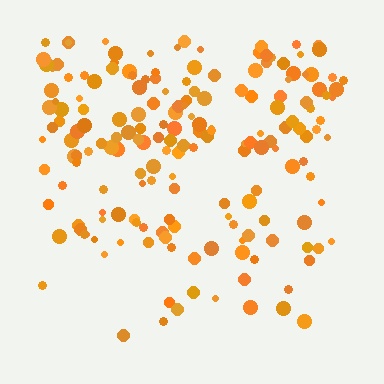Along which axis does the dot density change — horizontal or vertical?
Vertical.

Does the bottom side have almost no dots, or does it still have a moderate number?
Still a moderate number, just noticeably fewer than the top.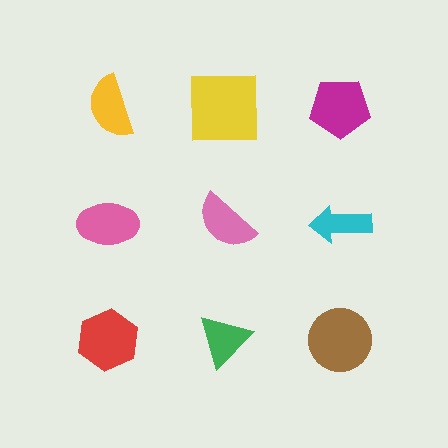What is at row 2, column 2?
A pink semicircle.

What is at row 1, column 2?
A yellow square.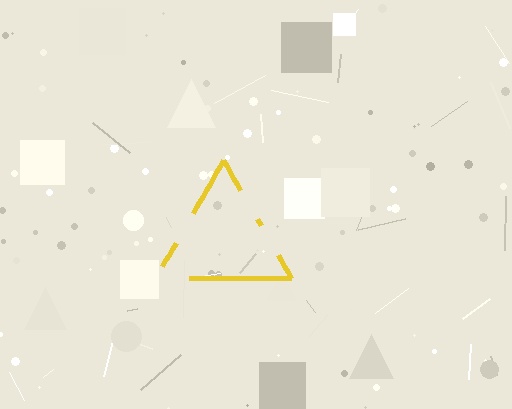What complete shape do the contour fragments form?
The contour fragments form a triangle.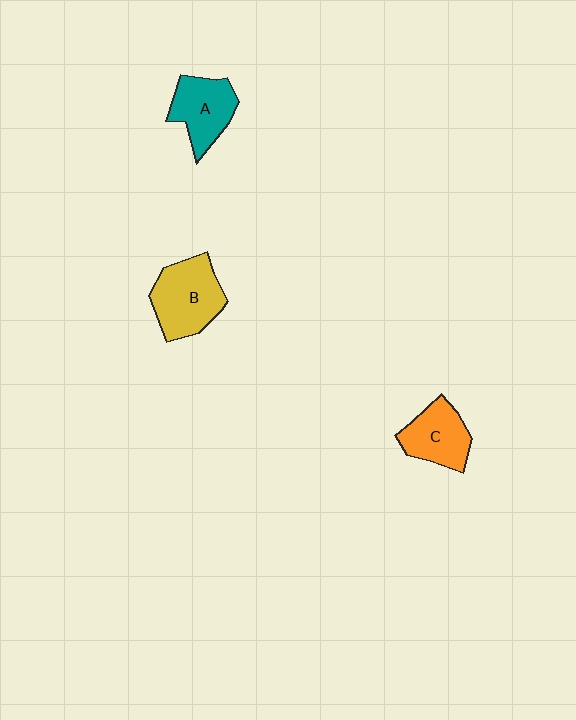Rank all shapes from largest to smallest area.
From largest to smallest: B (yellow), A (teal), C (orange).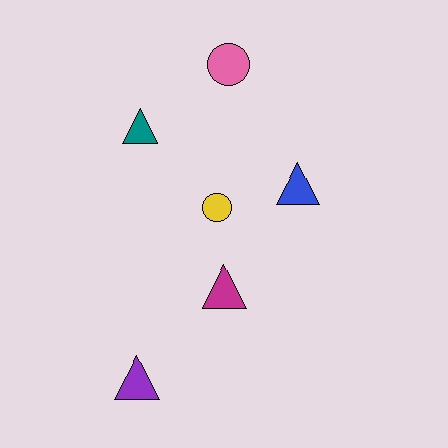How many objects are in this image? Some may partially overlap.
There are 6 objects.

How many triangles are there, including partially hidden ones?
There are 4 triangles.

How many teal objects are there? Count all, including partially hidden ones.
There is 1 teal object.